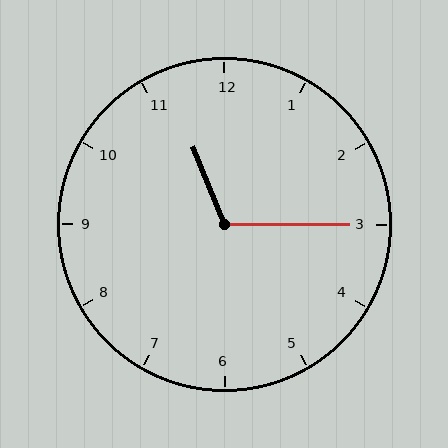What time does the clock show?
11:15.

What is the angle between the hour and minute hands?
Approximately 112 degrees.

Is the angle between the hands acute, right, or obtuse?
It is obtuse.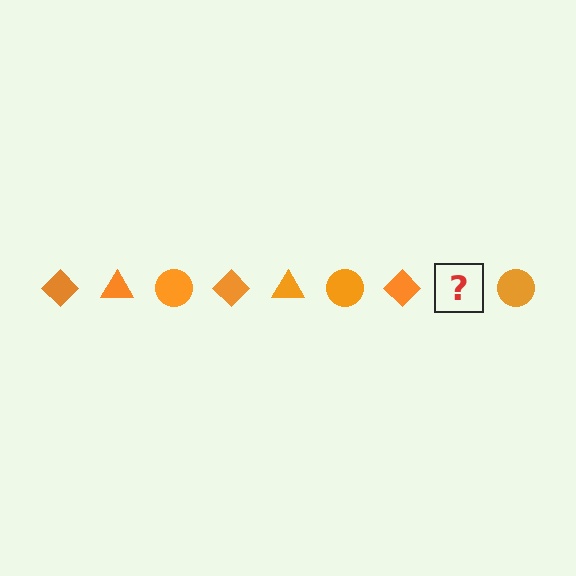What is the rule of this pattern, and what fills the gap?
The rule is that the pattern cycles through diamond, triangle, circle shapes in orange. The gap should be filled with an orange triangle.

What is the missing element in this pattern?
The missing element is an orange triangle.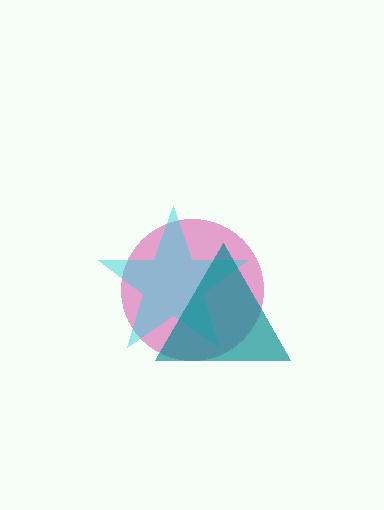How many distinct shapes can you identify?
There are 3 distinct shapes: a pink circle, a cyan star, a teal triangle.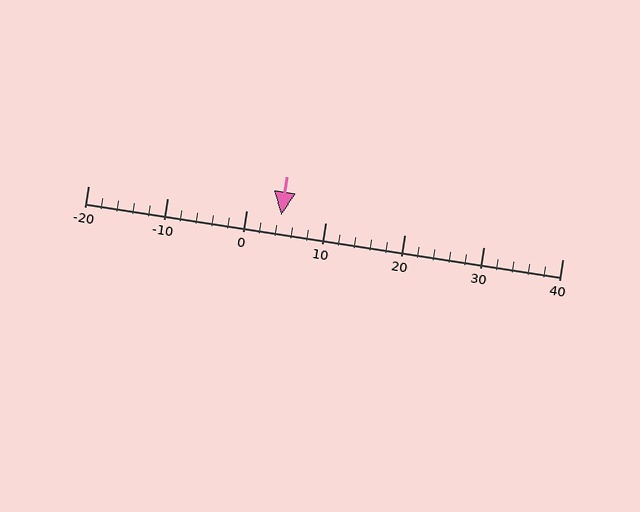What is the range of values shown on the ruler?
The ruler shows values from -20 to 40.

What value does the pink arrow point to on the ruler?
The pink arrow points to approximately 4.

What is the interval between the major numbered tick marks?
The major tick marks are spaced 10 units apart.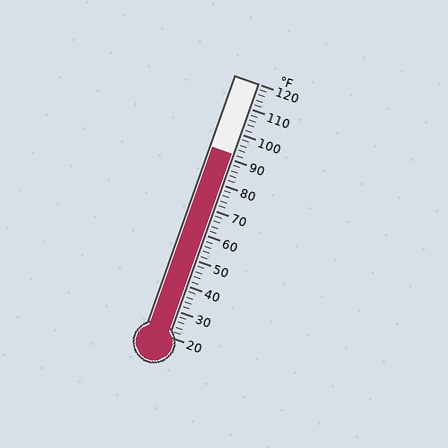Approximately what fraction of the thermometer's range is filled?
The thermometer is filled to approximately 70% of its range.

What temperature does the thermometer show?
The thermometer shows approximately 92°F.